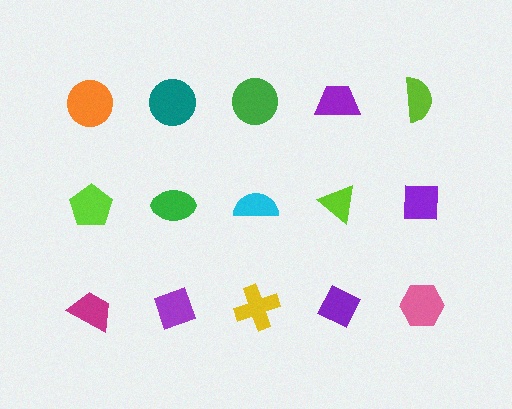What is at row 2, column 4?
A lime triangle.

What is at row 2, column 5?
A purple square.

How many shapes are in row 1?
5 shapes.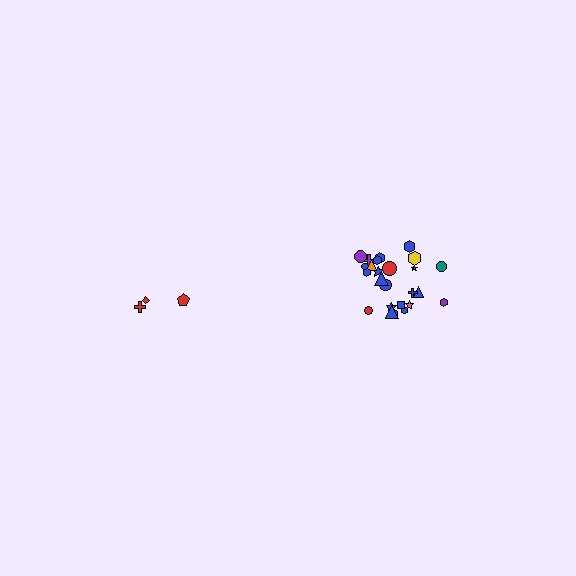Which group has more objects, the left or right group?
The right group.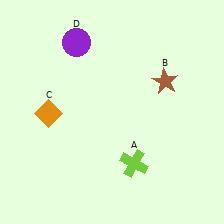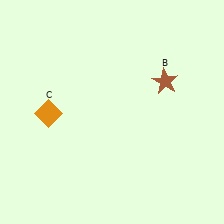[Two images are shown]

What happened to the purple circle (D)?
The purple circle (D) was removed in Image 2. It was in the top-left area of Image 1.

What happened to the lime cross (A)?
The lime cross (A) was removed in Image 2. It was in the bottom-right area of Image 1.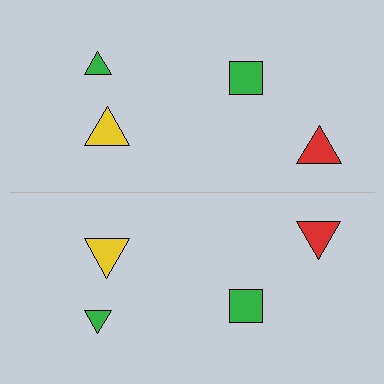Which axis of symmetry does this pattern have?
The pattern has a horizontal axis of symmetry running through the center of the image.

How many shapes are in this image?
There are 8 shapes in this image.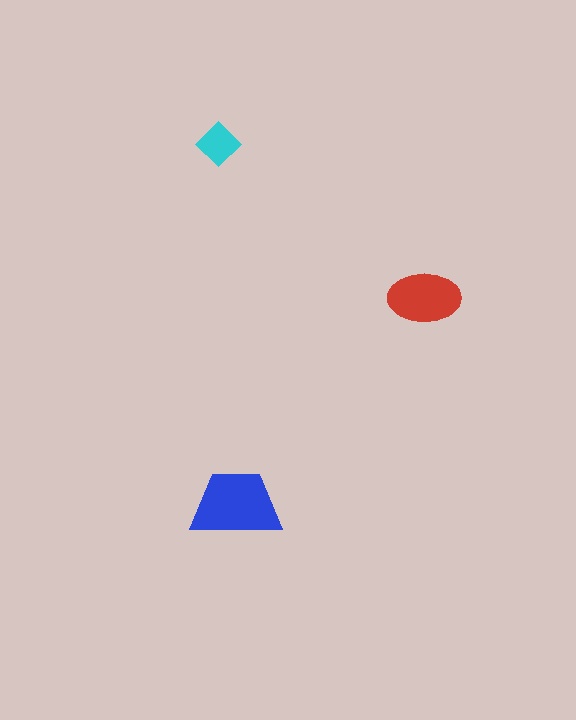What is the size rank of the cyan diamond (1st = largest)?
3rd.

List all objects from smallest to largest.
The cyan diamond, the red ellipse, the blue trapezoid.